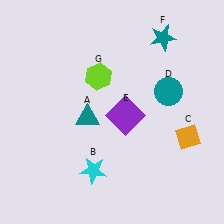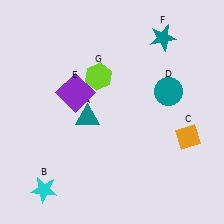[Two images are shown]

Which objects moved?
The objects that moved are: the cyan star (B), the purple square (E).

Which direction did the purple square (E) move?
The purple square (E) moved left.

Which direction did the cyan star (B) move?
The cyan star (B) moved left.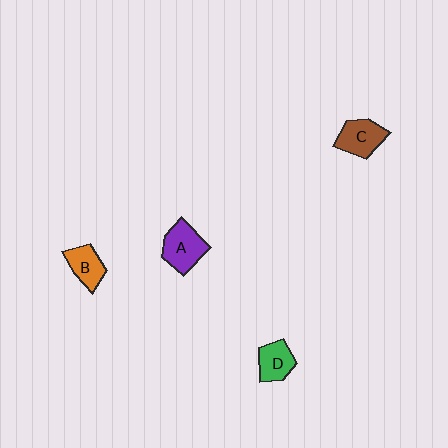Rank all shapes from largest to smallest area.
From largest to smallest: A (purple), C (brown), D (green), B (orange).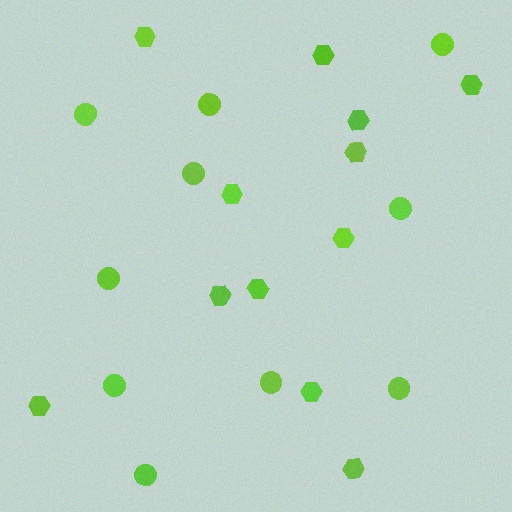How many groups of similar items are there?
There are 2 groups: one group of hexagons (12) and one group of circles (10).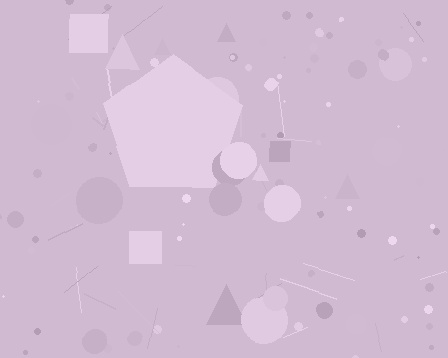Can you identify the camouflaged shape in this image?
The camouflaged shape is a pentagon.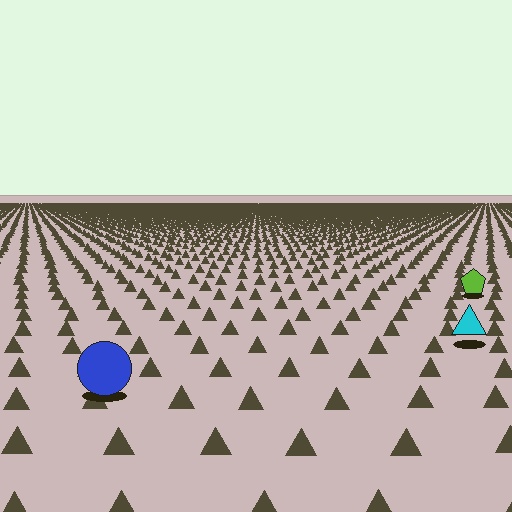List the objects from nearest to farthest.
From nearest to farthest: the blue circle, the cyan triangle, the lime pentagon.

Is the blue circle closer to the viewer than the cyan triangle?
Yes. The blue circle is closer — you can tell from the texture gradient: the ground texture is coarser near it.